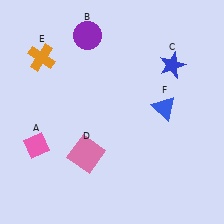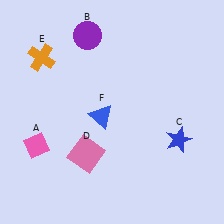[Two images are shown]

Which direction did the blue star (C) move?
The blue star (C) moved down.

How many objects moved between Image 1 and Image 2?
2 objects moved between the two images.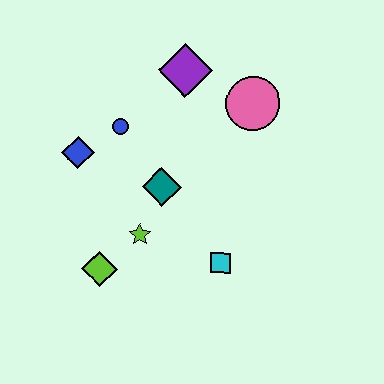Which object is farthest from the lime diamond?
The pink circle is farthest from the lime diamond.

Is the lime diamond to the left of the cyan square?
Yes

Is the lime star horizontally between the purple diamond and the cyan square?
No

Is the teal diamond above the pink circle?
No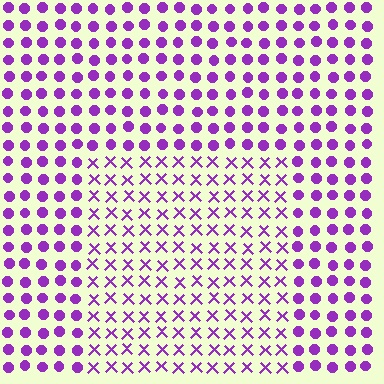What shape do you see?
I see a rectangle.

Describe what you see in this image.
The image is filled with small purple elements arranged in a uniform grid. A rectangle-shaped region contains X marks, while the surrounding area contains circles. The boundary is defined purely by the change in element shape.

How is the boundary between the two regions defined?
The boundary is defined by a change in element shape: X marks inside vs. circles outside. All elements share the same color and spacing.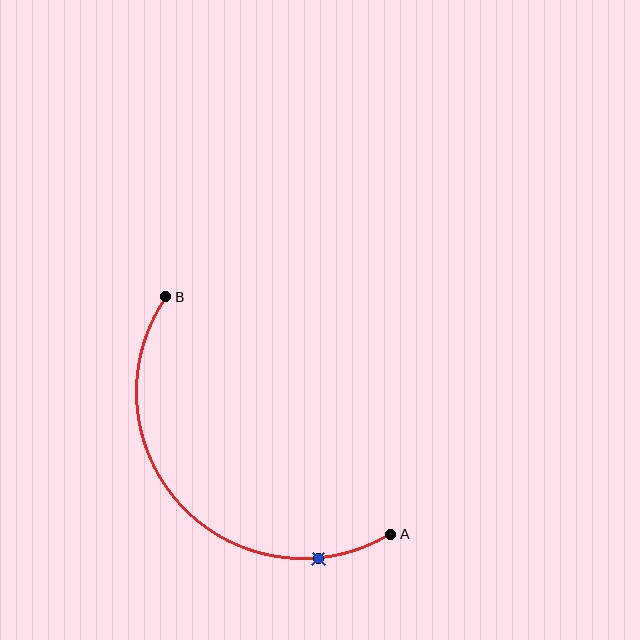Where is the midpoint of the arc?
The arc midpoint is the point on the curve farthest from the straight line joining A and B. It sits below and to the left of that line.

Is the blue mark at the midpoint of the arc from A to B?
No. The blue mark lies on the arc but is closer to endpoint A. The arc midpoint would be at the point on the curve equidistant along the arc from both A and B.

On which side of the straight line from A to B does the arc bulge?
The arc bulges below and to the left of the straight line connecting A and B.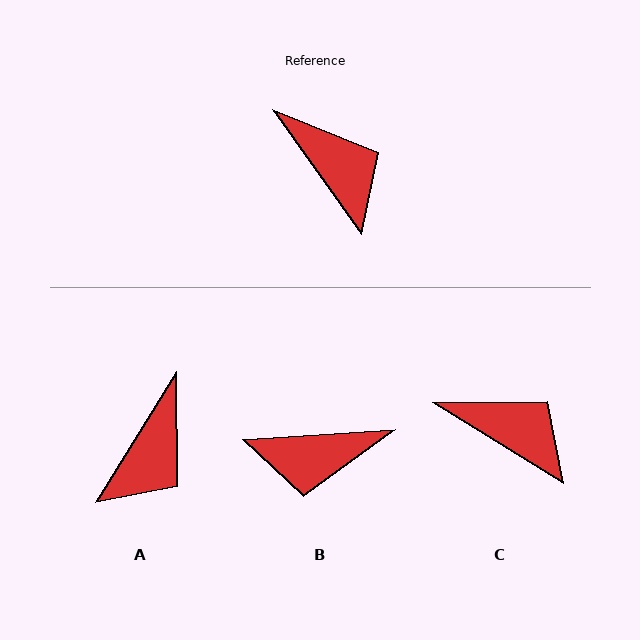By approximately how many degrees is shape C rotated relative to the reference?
Approximately 23 degrees counter-clockwise.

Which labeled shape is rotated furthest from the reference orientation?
B, about 122 degrees away.